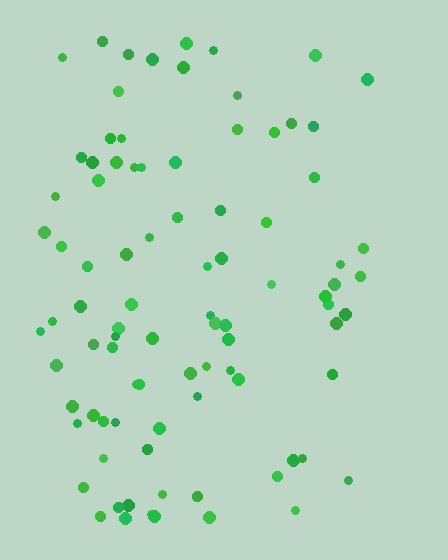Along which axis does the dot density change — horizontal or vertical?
Horizontal.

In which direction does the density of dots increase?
From right to left, with the left side densest.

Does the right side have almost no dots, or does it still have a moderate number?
Still a moderate number, just noticeably fewer than the left.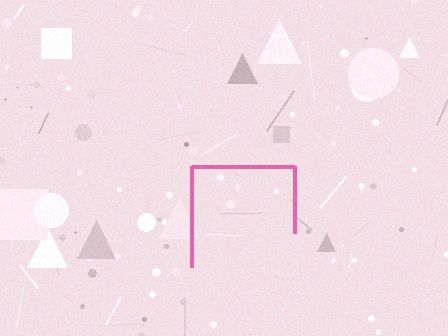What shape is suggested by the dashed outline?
The dashed outline suggests a square.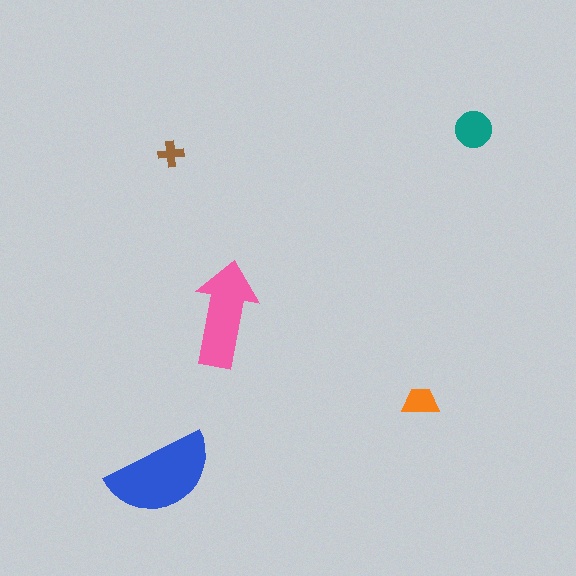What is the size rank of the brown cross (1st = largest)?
5th.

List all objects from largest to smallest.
The blue semicircle, the pink arrow, the teal circle, the orange trapezoid, the brown cross.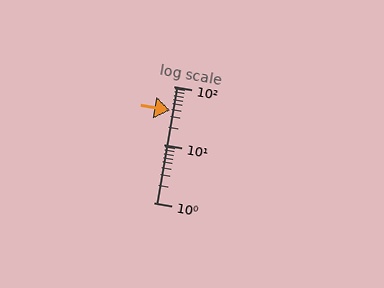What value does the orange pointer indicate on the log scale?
The pointer indicates approximately 39.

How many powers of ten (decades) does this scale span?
The scale spans 2 decades, from 1 to 100.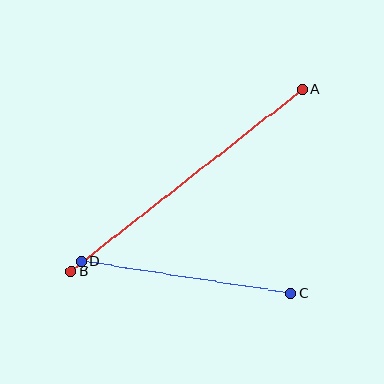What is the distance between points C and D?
The distance is approximately 212 pixels.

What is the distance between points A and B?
The distance is approximately 294 pixels.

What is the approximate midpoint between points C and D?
The midpoint is at approximately (186, 277) pixels.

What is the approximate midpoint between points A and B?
The midpoint is at approximately (187, 180) pixels.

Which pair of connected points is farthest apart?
Points A and B are farthest apart.